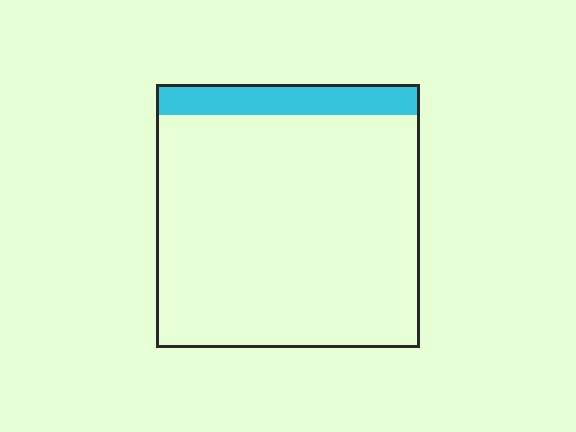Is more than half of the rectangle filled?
No.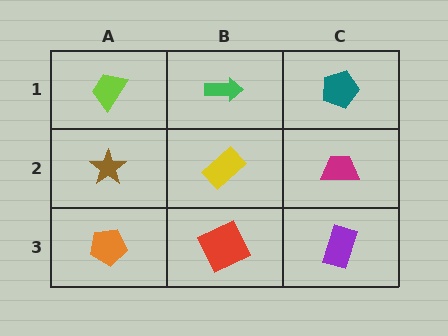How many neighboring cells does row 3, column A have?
2.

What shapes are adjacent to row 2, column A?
A lime trapezoid (row 1, column A), an orange pentagon (row 3, column A), a yellow rectangle (row 2, column B).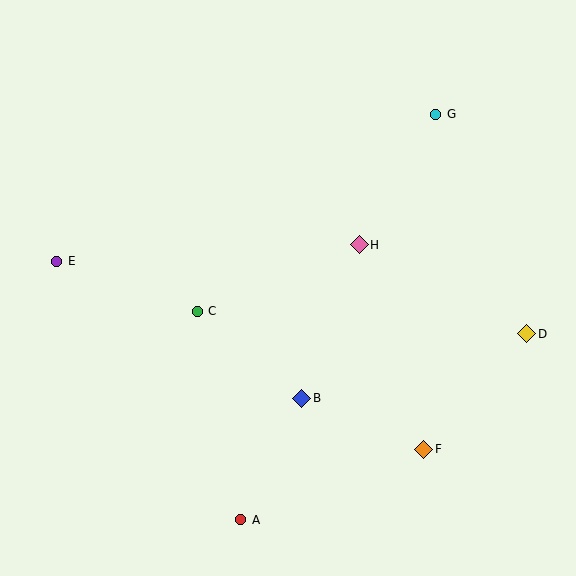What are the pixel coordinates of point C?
Point C is at (197, 311).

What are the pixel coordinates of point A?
Point A is at (241, 520).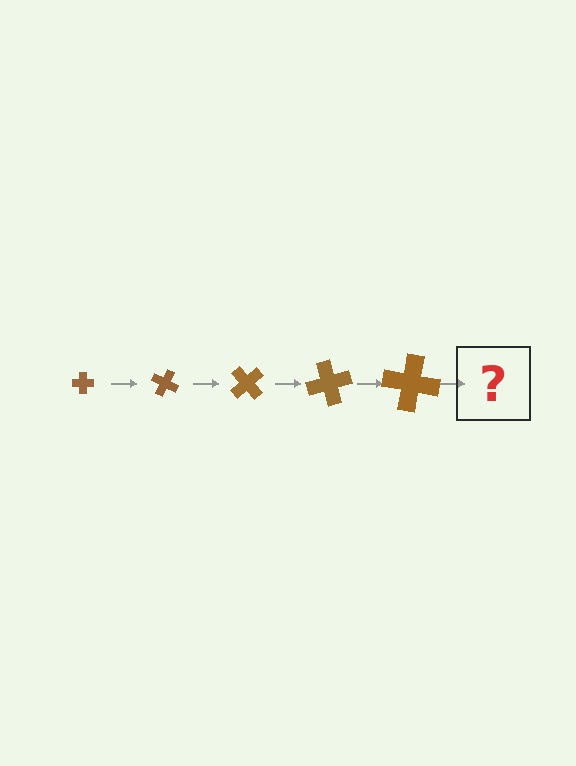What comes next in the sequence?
The next element should be a cross, larger than the previous one and rotated 125 degrees from the start.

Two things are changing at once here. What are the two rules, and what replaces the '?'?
The two rules are that the cross grows larger each step and it rotates 25 degrees each step. The '?' should be a cross, larger than the previous one and rotated 125 degrees from the start.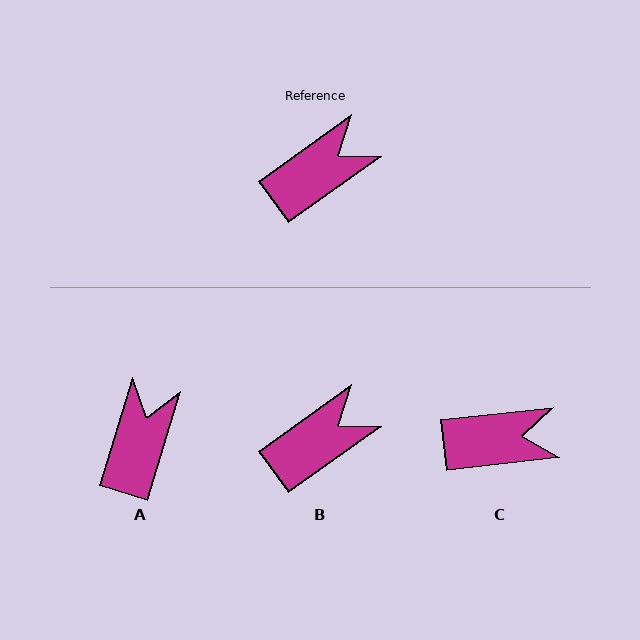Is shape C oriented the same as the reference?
No, it is off by about 29 degrees.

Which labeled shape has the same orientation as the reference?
B.